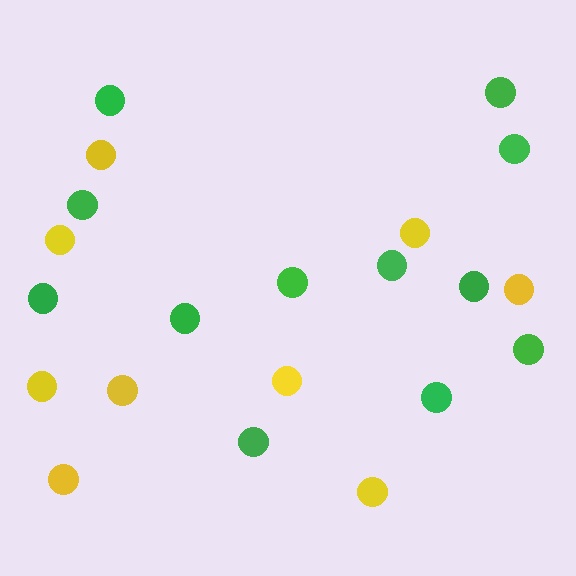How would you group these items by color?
There are 2 groups: one group of yellow circles (9) and one group of green circles (12).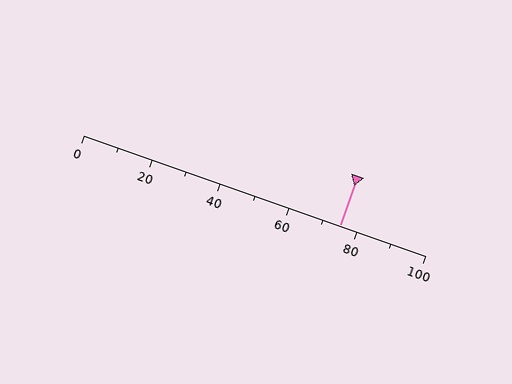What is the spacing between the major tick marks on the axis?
The major ticks are spaced 20 apart.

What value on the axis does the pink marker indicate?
The marker indicates approximately 75.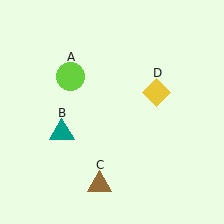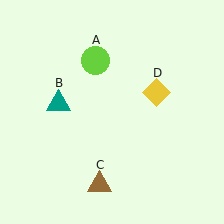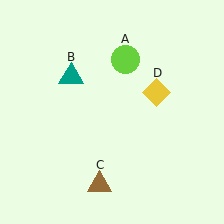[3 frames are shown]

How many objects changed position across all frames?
2 objects changed position: lime circle (object A), teal triangle (object B).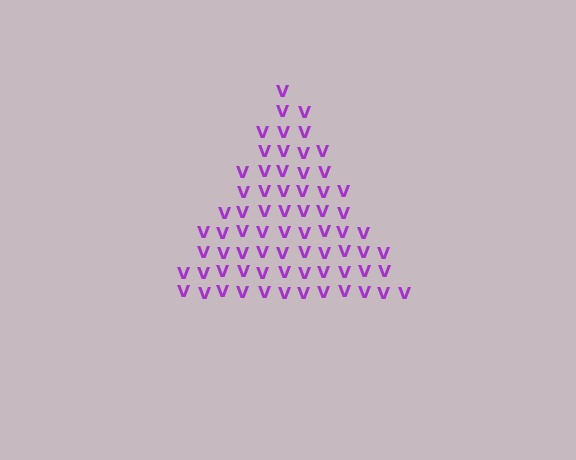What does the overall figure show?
The overall figure shows a triangle.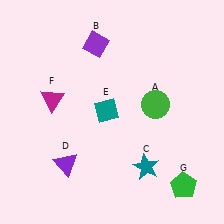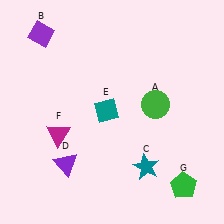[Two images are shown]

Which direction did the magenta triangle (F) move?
The magenta triangle (F) moved down.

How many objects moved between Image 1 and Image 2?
2 objects moved between the two images.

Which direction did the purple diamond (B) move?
The purple diamond (B) moved left.